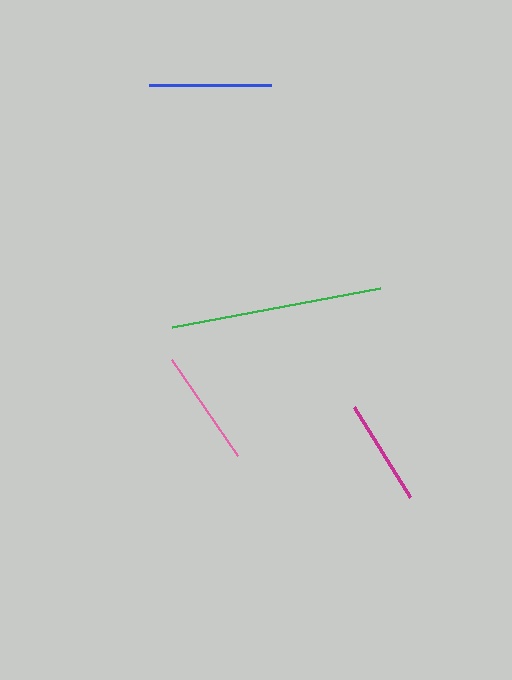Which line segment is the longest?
The green line is the longest at approximately 211 pixels.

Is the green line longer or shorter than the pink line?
The green line is longer than the pink line.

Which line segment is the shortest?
The magenta line is the shortest at approximately 107 pixels.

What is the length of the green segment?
The green segment is approximately 211 pixels long.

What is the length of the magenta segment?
The magenta segment is approximately 107 pixels long.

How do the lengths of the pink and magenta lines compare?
The pink and magenta lines are approximately the same length.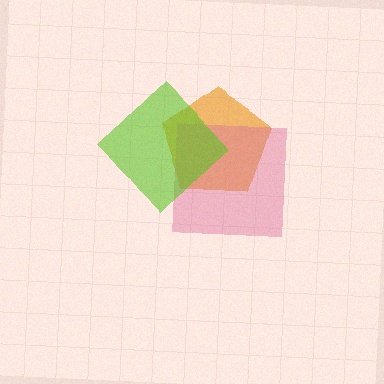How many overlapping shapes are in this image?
There are 3 overlapping shapes in the image.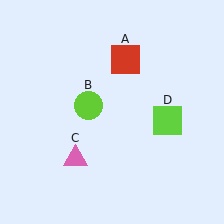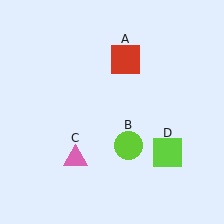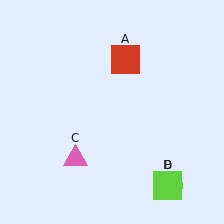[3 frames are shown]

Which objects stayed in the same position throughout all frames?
Red square (object A) and pink triangle (object C) remained stationary.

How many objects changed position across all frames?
2 objects changed position: lime circle (object B), lime square (object D).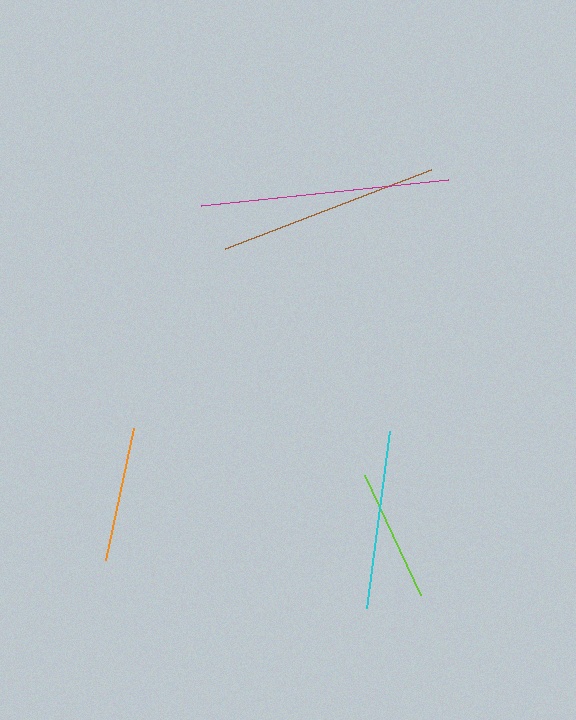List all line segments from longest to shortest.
From longest to shortest: magenta, brown, cyan, orange, lime.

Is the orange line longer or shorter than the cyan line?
The cyan line is longer than the orange line.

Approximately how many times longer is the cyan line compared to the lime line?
The cyan line is approximately 1.3 times the length of the lime line.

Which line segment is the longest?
The magenta line is the longest at approximately 248 pixels.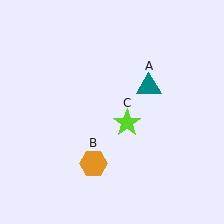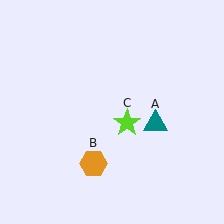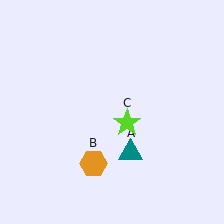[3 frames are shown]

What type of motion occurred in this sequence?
The teal triangle (object A) rotated clockwise around the center of the scene.